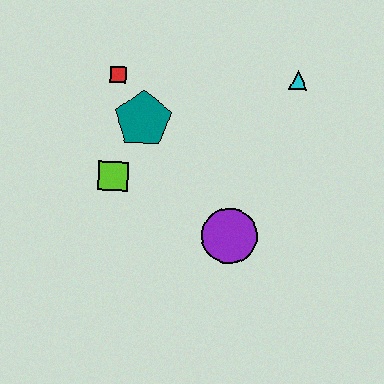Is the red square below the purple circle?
No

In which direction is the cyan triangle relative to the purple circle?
The cyan triangle is above the purple circle.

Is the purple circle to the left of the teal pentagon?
No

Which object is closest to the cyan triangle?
The teal pentagon is closest to the cyan triangle.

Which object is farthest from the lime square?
The cyan triangle is farthest from the lime square.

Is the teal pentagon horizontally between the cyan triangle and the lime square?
Yes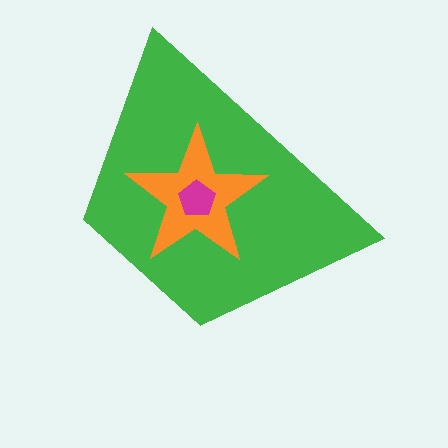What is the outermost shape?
The green trapezoid.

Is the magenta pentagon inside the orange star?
Yes.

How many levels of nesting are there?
3.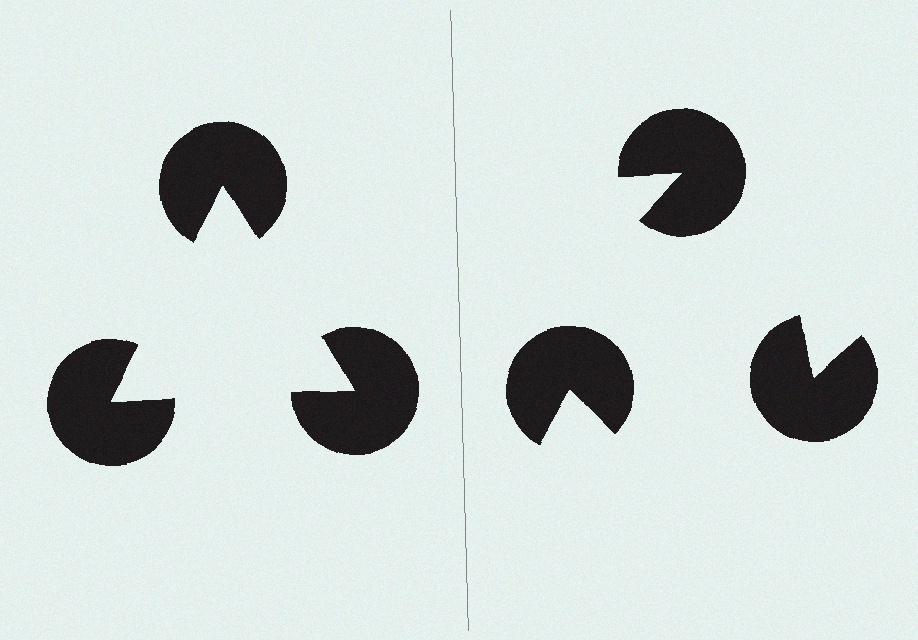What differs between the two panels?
The pac-man discs are positioned identically on both sides; only the wedge orientations differ. On the left they align to a triangle; on the right they are misaligned.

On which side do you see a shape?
An illusory triangle appears on the left side. On the right side the wedge cuts are rotated, so no coherent shape forms.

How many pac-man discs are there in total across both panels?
6 — 3 on each side.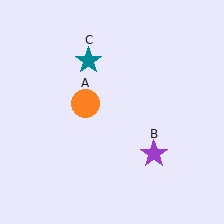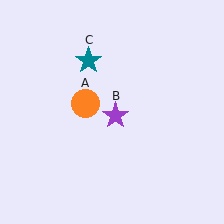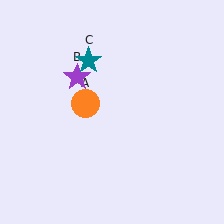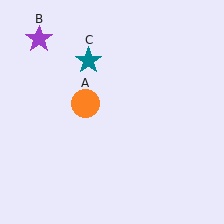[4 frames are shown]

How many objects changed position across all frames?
1 object changed position: purple star (object B).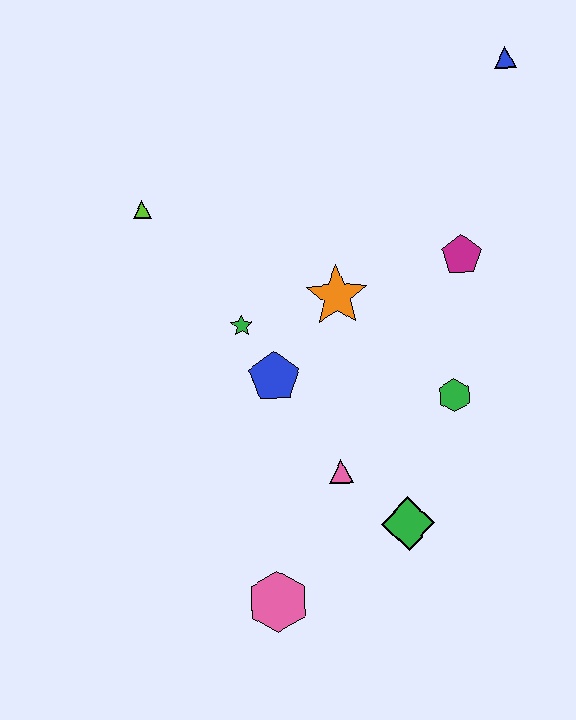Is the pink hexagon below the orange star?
Yes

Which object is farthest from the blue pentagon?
The blue triangle is farthest from the blue pentagon.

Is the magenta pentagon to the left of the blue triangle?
Yes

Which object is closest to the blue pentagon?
The green star is closest to the blue pentagon.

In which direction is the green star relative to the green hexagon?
The green star is to the left of the green hexagon.